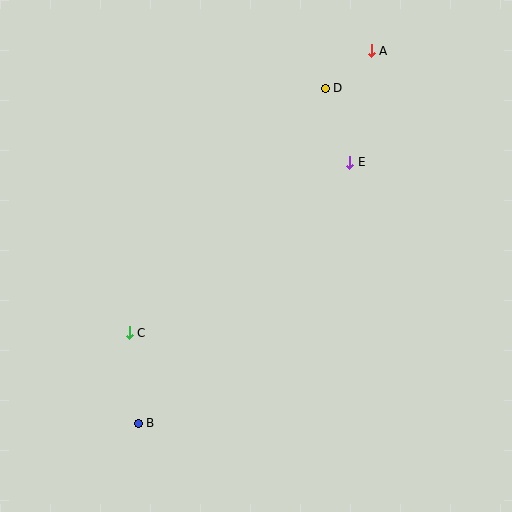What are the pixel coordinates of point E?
Point E is at (350, 162).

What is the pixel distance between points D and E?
The distance between D and E is 78 pixels.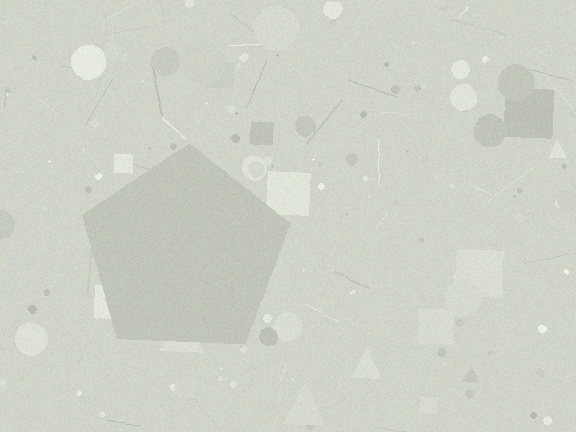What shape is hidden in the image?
A pentagon is hidden in the image.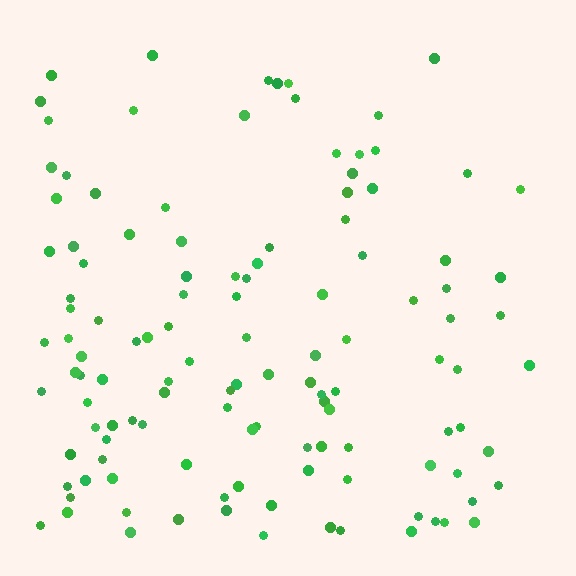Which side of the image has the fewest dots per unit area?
The top.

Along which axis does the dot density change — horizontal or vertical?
Vertical.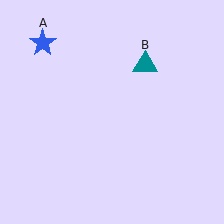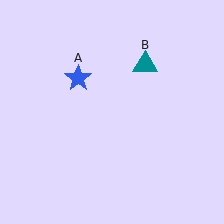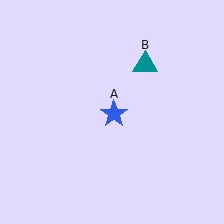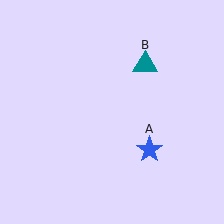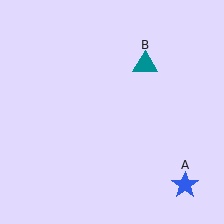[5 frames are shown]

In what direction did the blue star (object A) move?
The blue star (object A) moved down and to the right.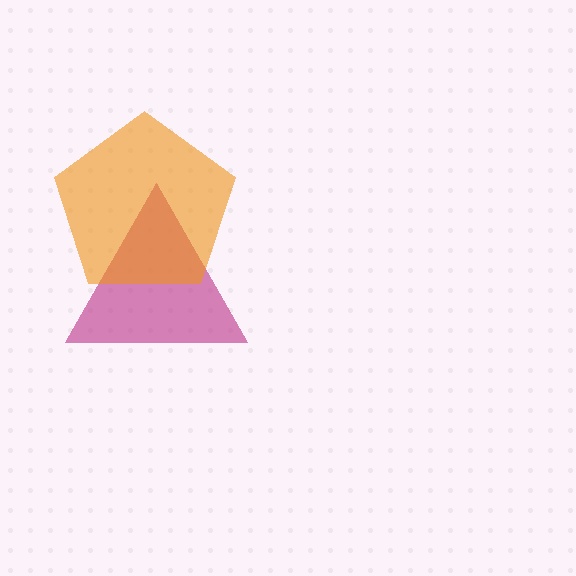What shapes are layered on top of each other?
The layered shapes are: a magenta triangle, an orange pentagon.